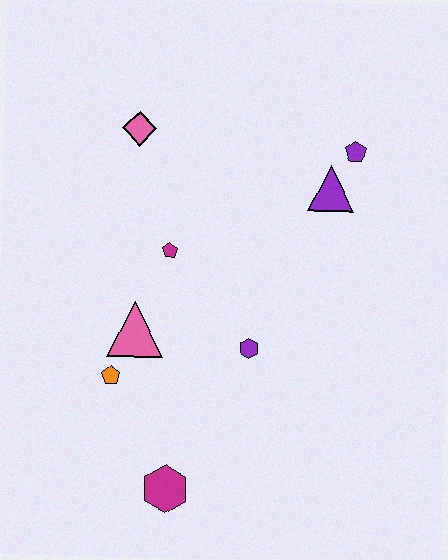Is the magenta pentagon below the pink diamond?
Yes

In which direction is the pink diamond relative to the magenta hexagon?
The pink diamond is above the magenta hexagon.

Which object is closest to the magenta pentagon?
The pink triangle is closest to the magenta pentagon.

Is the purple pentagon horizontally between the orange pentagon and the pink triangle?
No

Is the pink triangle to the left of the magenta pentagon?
Yes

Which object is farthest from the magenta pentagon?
The magenta hexagon is farthest from the magenta pentagon.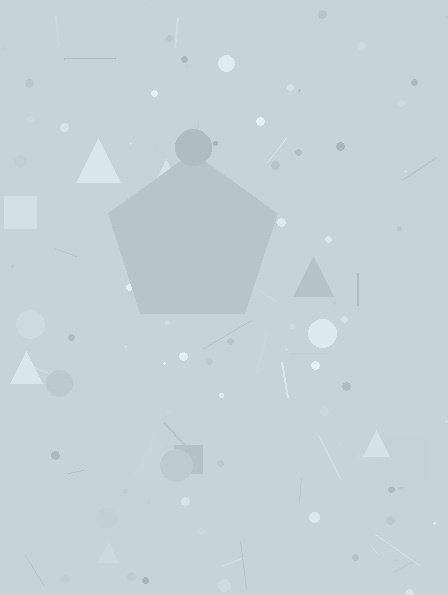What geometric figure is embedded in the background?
A pentagon is embedded in the background.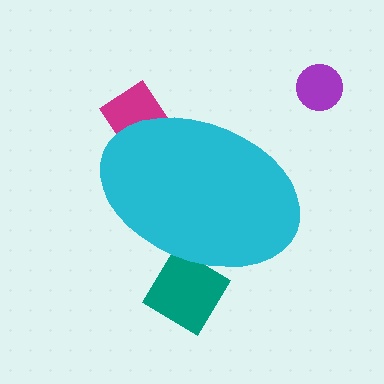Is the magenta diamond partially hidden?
Yes, the magenta diamond is partially hidden behind the cyan ellipse.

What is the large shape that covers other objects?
A cyan ellipse.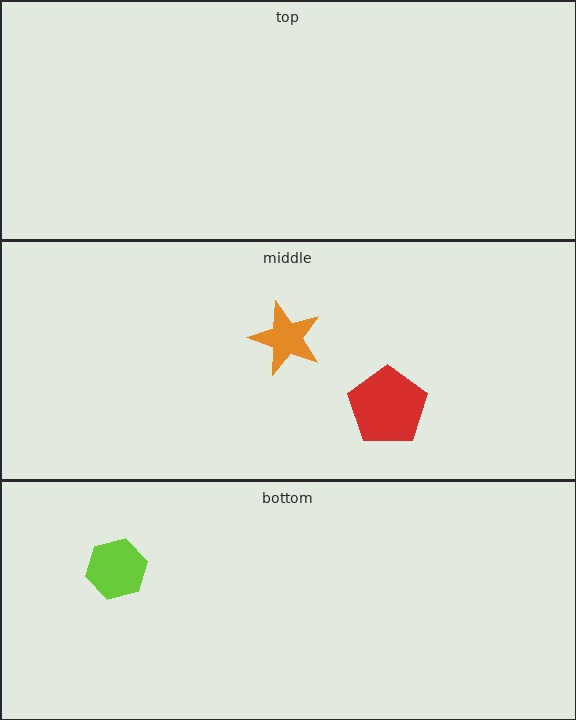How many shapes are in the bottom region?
1.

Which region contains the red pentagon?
The middle region.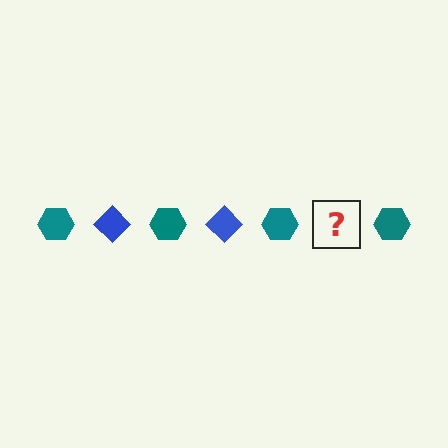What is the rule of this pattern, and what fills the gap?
The rule is that the pattern alternates between teal hexagon and blue diamond. The gap should be filled with a blue diamond.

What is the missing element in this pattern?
The missing element is a blue diamond.